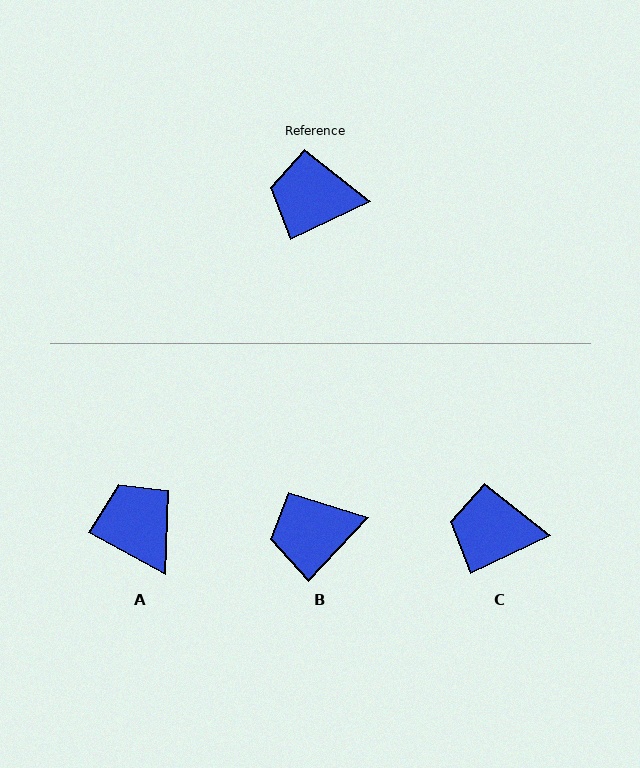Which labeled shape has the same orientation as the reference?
C.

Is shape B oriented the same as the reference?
No, it is off by about 21 degrees.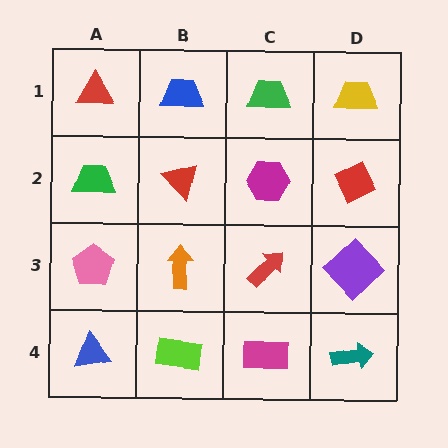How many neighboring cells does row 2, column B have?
4.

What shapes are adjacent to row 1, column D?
A red diamond (row 2, column D), a green trapezoid (row 1, column C).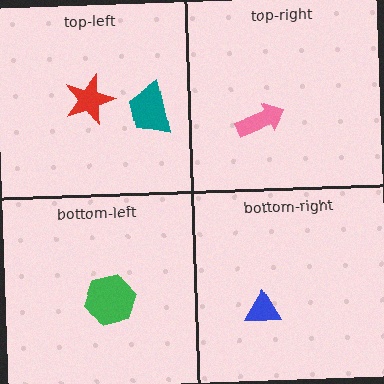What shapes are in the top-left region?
The red star, the teal trapezoid.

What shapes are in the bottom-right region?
The blue triangle.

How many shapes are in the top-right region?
1.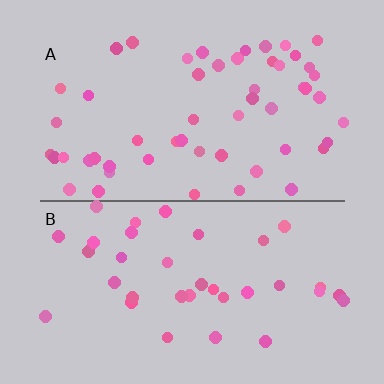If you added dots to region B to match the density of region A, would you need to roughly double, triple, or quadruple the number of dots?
Approximately double.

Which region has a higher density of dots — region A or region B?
A (the top).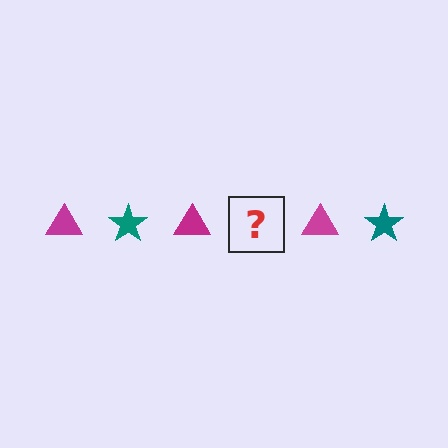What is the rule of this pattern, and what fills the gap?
The rule is that the pattern alternates between magenta triangle and teal star. The gap should be filled with a teal star.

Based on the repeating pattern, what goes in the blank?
The blank should be a teal star.